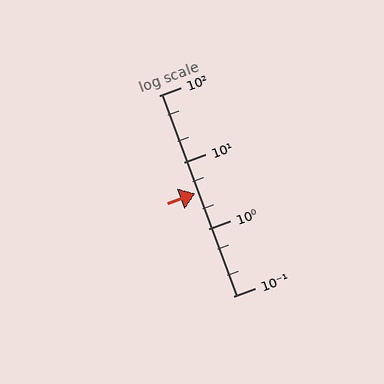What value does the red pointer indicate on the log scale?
The pointer indicates approximately 3.4.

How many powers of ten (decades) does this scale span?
The scale spans 3 decades, from 0.1 to 100.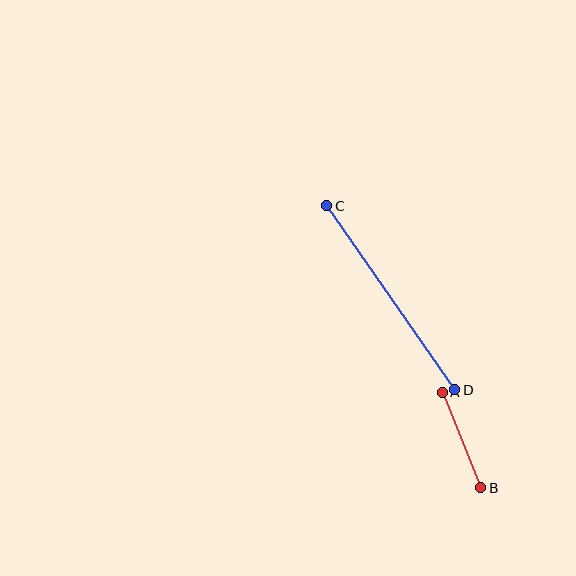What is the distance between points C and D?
The distance is approximately 224 pixels.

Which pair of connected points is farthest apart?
Points C and D are farthest apart.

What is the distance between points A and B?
The distance is approximately 103 pixels.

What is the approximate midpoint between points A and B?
The midpoint is at approximately (462, 440) pixels.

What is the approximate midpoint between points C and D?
The midpoint is at approximately (391, 298) pixels.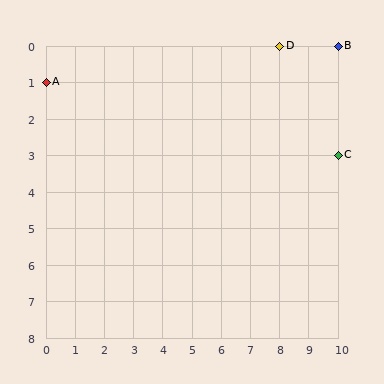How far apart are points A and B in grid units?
Points A and B are 10 columns and 1 row apart (about 10.0 grid units diagonally).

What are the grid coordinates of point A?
Point A is at grid coordinates (0, 1).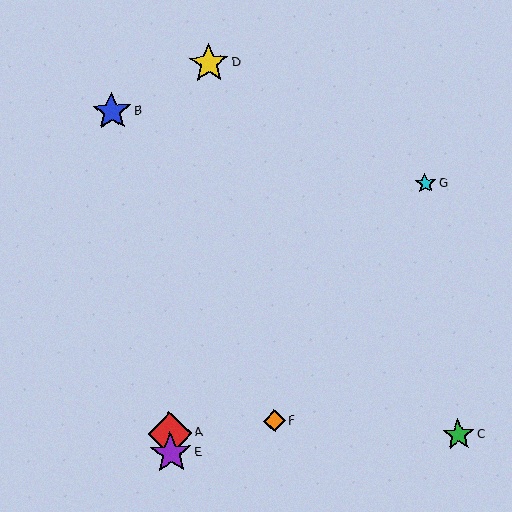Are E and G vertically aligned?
No, E is at x≈171 and G is at x≈425.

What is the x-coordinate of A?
Object A is at x≈170.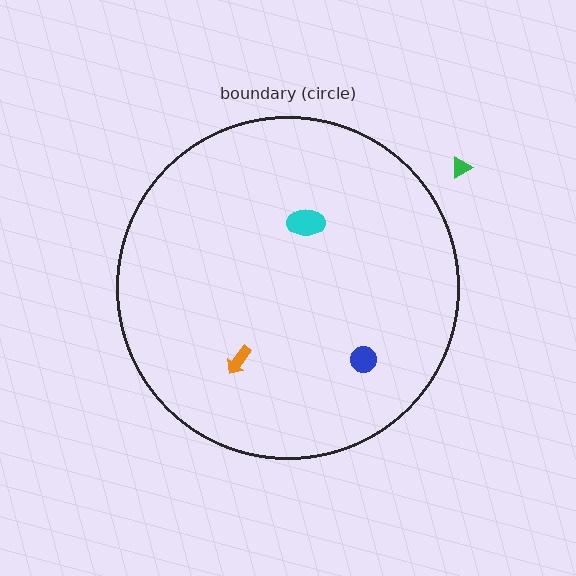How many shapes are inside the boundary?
3 inside, 1 outside.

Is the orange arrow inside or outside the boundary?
Inside.